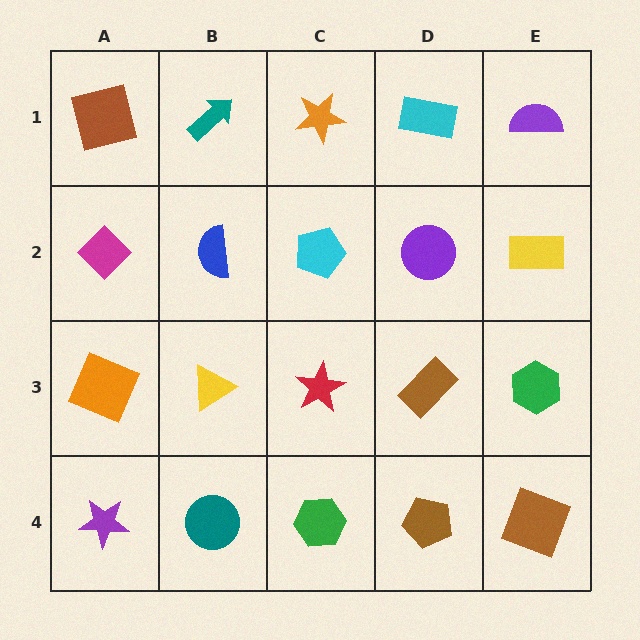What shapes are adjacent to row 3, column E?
A yellow rectangle (row 2, column E), a brown square (row 4, column E), a brown rectangle (row 3, column D).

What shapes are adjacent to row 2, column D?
A cyan rectangle (row 1, column D), a brown rectangle (row 3, column D), a cyan pentagon (row 2, column C), a yellow rectangle (row 2, column E).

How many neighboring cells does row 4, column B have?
3.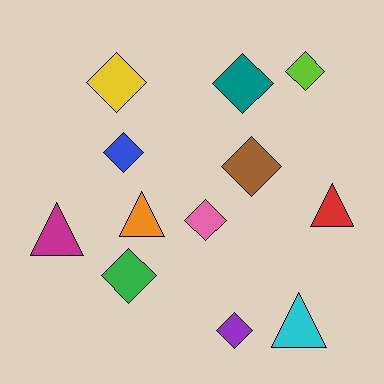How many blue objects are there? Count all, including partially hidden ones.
There is 1 blue object.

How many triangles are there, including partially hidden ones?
There are 4 triangles.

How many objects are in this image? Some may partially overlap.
There are 12 objects.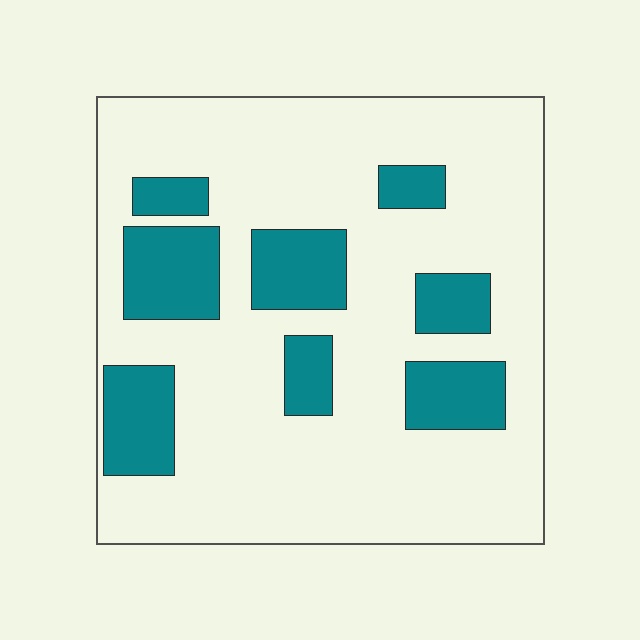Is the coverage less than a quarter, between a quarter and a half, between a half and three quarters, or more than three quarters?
Less than a quarter.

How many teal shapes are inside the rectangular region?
8.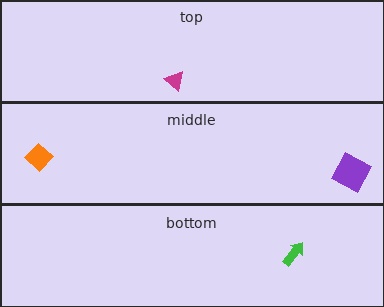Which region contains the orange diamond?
The middle region.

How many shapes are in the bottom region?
1.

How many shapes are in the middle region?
2.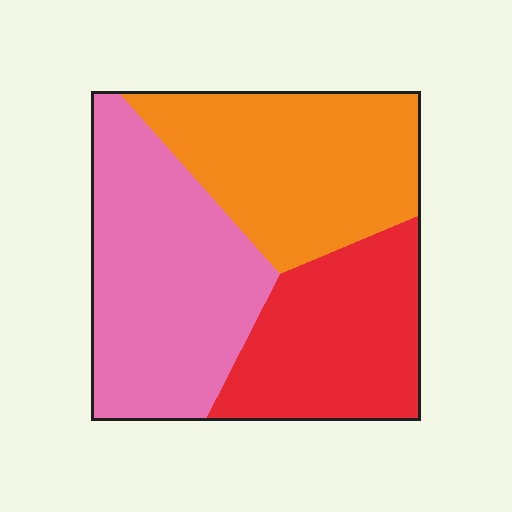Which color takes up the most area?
Pink, at roughly 40%.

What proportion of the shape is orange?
Orange covers about 35% of the shape.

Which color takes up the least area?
Red, at roughly 30%.